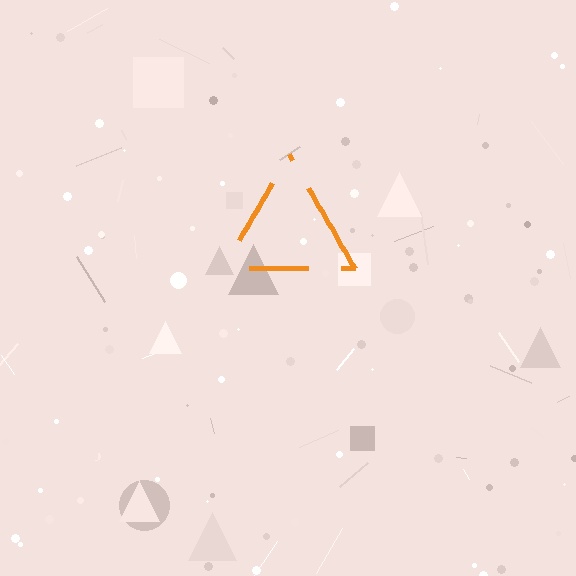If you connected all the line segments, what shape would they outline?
They would outline a triangle.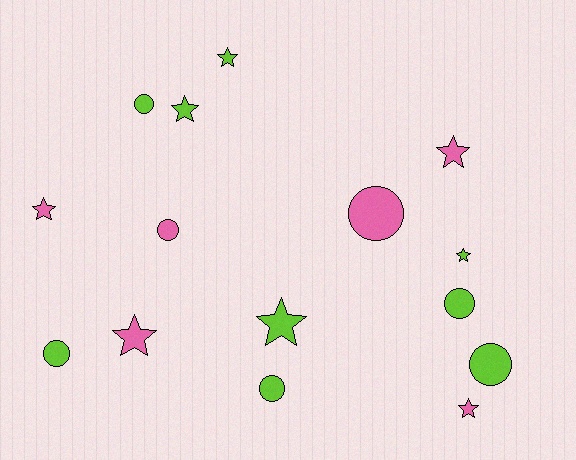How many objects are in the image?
There are 15 objects.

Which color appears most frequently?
Lime, with 9 objects.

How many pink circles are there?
There are 2 pink circles.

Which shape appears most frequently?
Star, with 8 objects.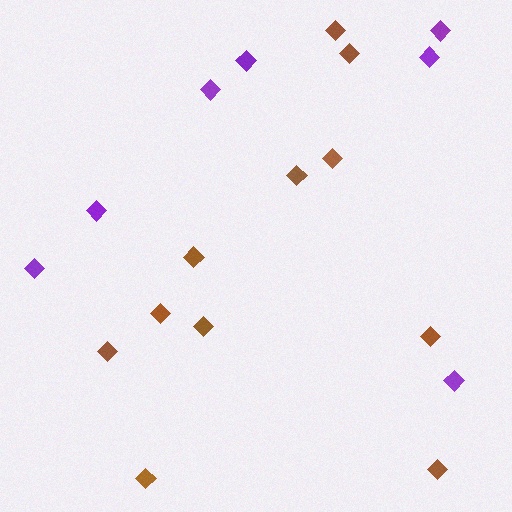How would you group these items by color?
There are 2 groups: one group of brown diamonds (11) and one group of purple diamonds (7).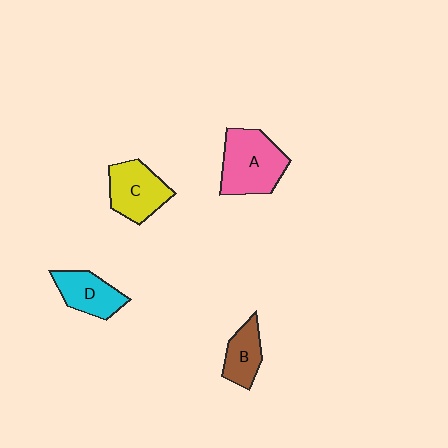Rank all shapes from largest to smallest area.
From largest to smallest: A (pink), C (yellow), D (cyan), B (brown).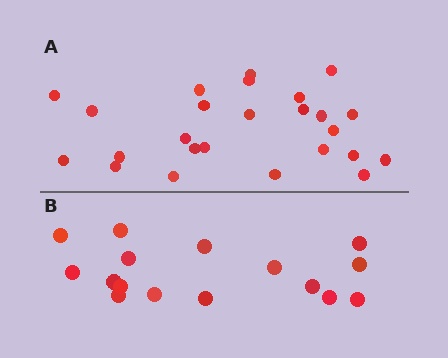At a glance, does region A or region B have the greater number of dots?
Region A (the top region) has more dots.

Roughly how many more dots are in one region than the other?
Region A has roughly 8 or so more dots than region B.